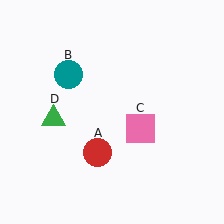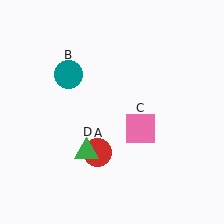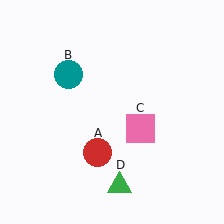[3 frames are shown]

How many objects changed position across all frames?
1 object changed position: green triangle (object D).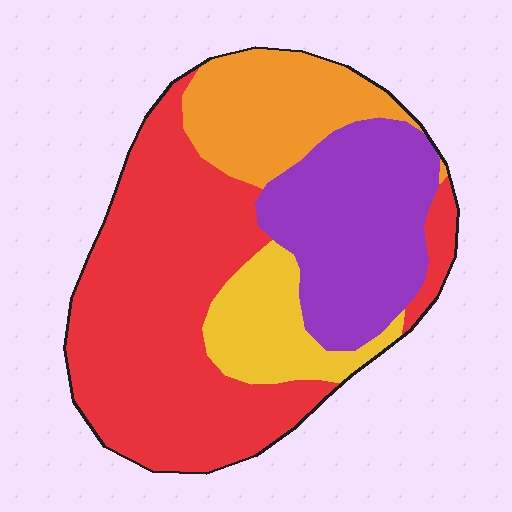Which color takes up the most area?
Red, at roughly 50%.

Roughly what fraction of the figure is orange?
Orange covers roughly 15% of the figure.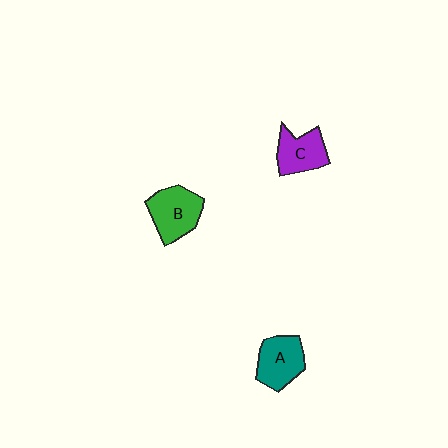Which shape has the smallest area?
Shape C (purple).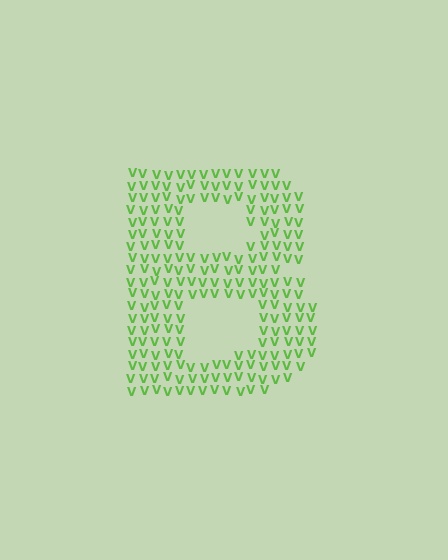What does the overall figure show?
The overall figure shows the letter B.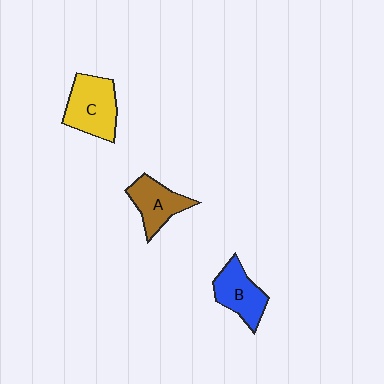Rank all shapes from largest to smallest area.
From largest to smallest: C (yellow), B (blue), A (brown).